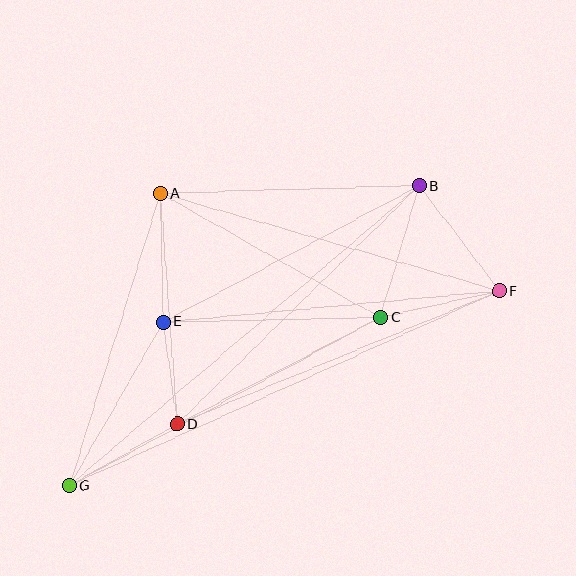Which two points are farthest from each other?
Points F and G are farthest from each other.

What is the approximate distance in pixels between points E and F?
The distance between E and F is approximately 338 pixels.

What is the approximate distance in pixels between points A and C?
The distance between A and C is approximately 253 pixels.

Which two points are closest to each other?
Points D and E are closest to each other.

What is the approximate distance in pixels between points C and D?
The distance between C and D is approximately 230 pixels.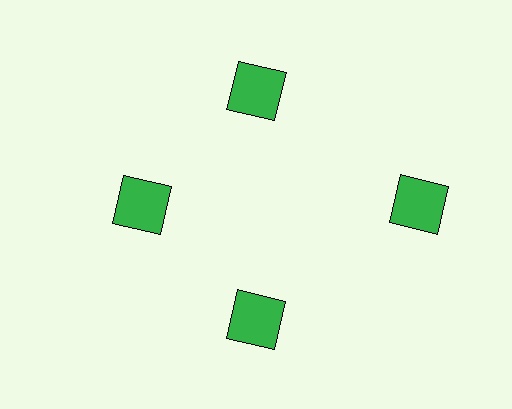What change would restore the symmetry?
The symmetry would be restored by moving it inward, back onto the ring so that all 4 squares sit at equal angles and equal distance from the center.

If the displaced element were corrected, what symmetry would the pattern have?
It would have 4-fold rotational symmetry — the pattern would map onto itself every 90 degrees.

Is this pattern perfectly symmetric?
No. The 4 green squares are arranged in a ring, but one element near the 3 o'clock position is pushed outward from the center, breaking the 4-fold rotational symmetry.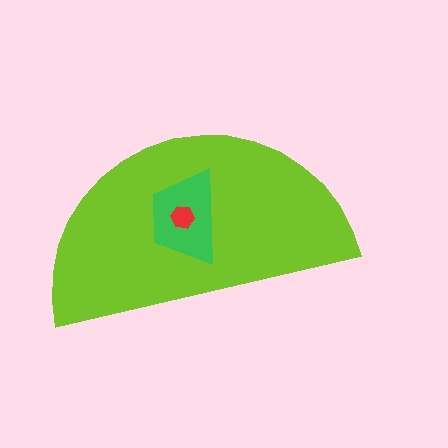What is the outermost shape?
The lime semicircle.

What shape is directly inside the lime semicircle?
The green trapezoid.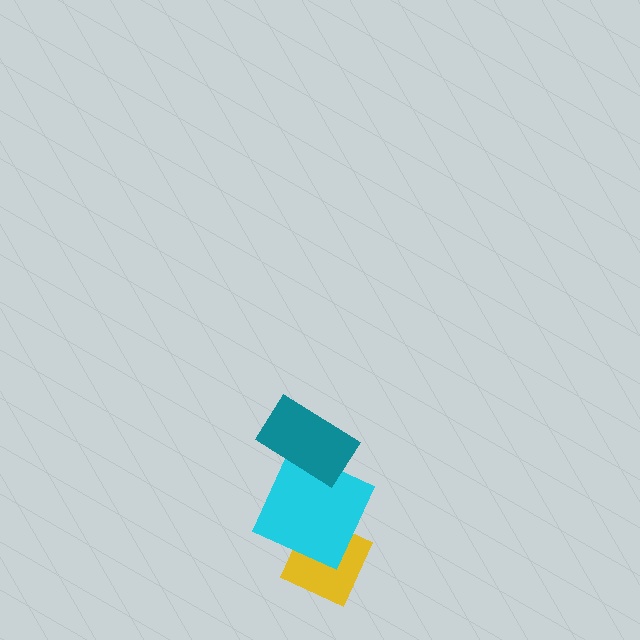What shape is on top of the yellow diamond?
The cyan square is on top of the yellow diamond.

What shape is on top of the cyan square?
The teal rectangle is on top of the cyan square.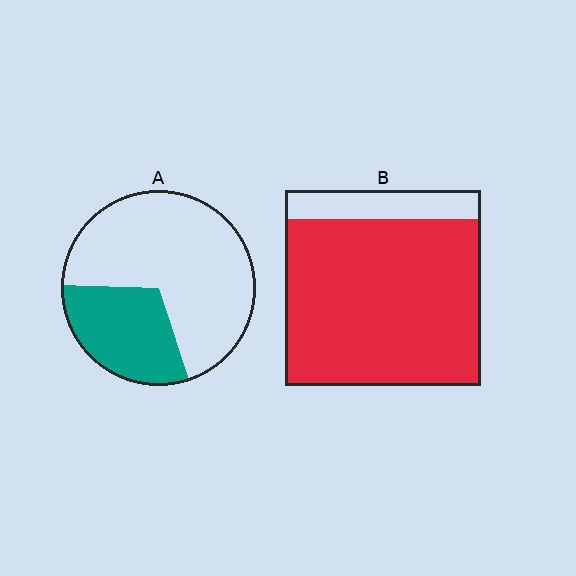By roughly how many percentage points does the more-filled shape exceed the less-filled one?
By roughly 55 percentage points (B over A).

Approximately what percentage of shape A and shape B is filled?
A is approximately 30% and B is approximately 85%.